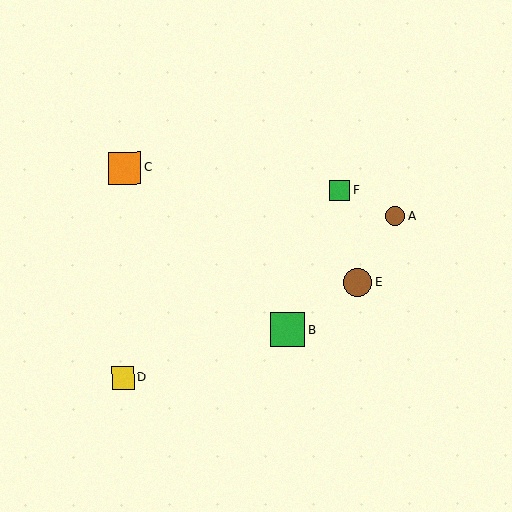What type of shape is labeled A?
Shape A is a brown circle.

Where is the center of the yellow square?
The center of the yellow square is at (123, 377).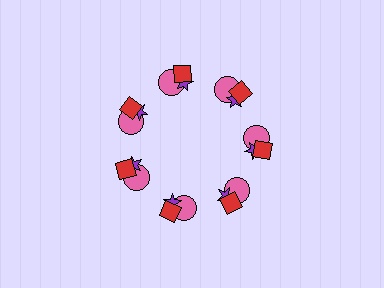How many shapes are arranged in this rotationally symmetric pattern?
There are 21 shapes, arranged in 7 groups of 3.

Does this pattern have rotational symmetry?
Yes, this pattern has 7-fold rotational symmetry. It looks the same after rotating 51 degrees around the center.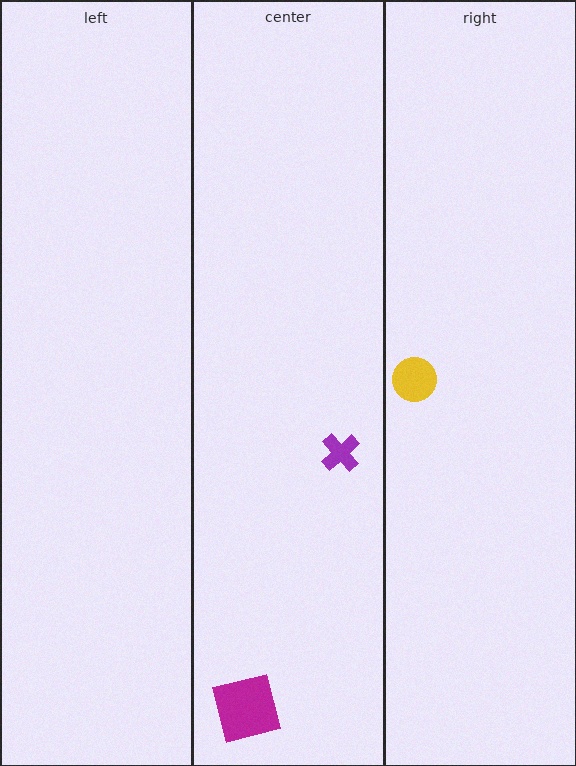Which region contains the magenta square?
The center region.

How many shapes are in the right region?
1.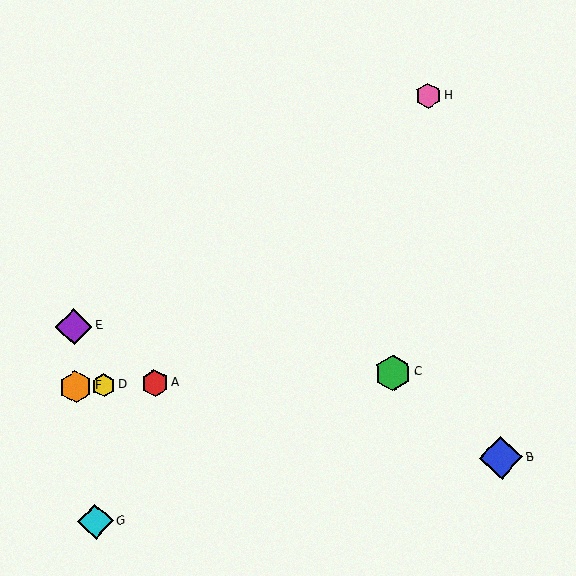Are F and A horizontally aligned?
Yes, both are at y≈387.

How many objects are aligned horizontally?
4 objects (A, C, D, F) are aligned horizontally.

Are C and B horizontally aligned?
No, C is at y≈373 and B is at y≈458.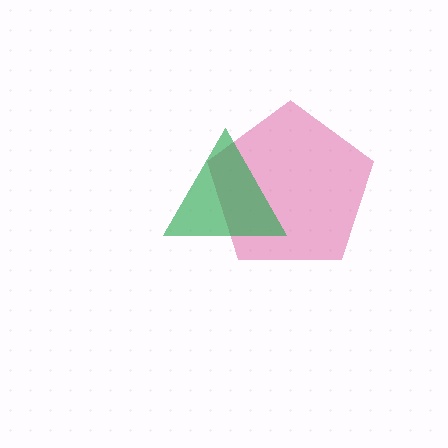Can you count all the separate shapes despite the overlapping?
Yes, there are 2 separate shapes.